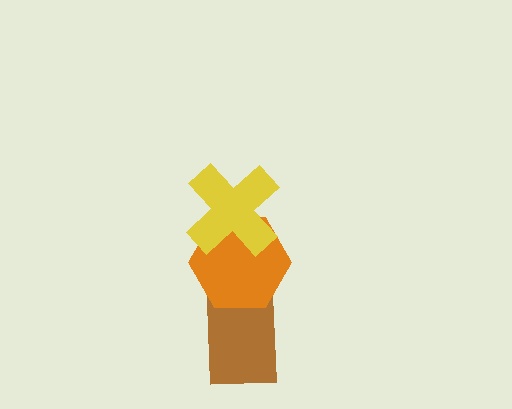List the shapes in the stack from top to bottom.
From top to bottom: the yellow cross, the orange hexagon, the brown rectangle.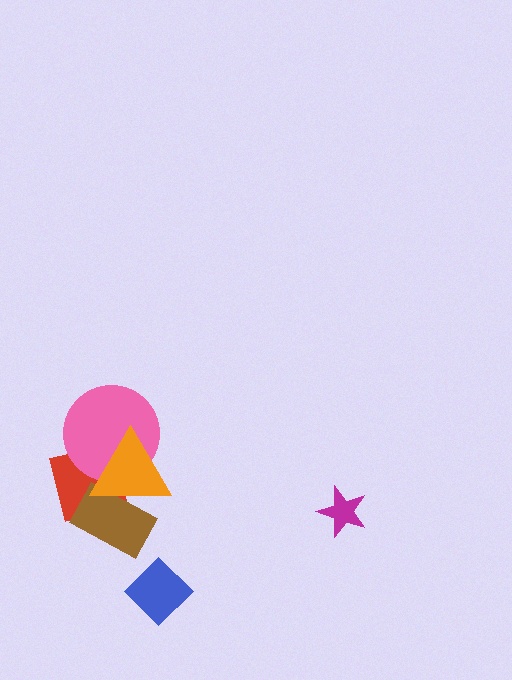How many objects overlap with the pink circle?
2 objects overlap with the pink circle.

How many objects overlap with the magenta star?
0 objects overlap with the magenta star.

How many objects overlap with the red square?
3 objects overlap with the red square.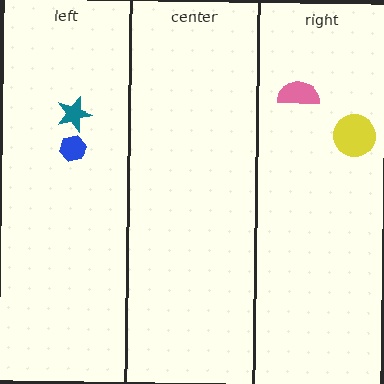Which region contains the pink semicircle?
The right region.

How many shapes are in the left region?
2.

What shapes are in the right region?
The pink semicircle, the yellow circle.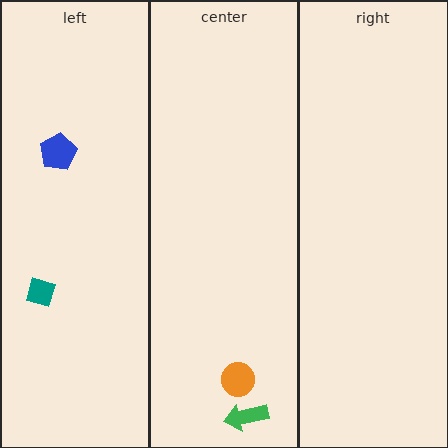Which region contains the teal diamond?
The left region.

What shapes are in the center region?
The orange circle, the green arrow.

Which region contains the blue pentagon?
The left region.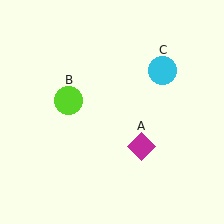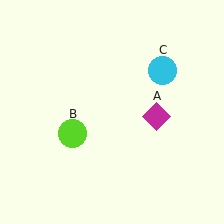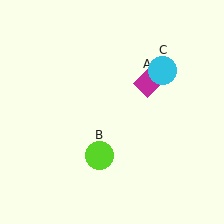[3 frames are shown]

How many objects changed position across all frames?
2 objects changed position: magenta diamond (object A), lime circle (object B).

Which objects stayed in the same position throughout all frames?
Cyan circle (object C) remained stationary.